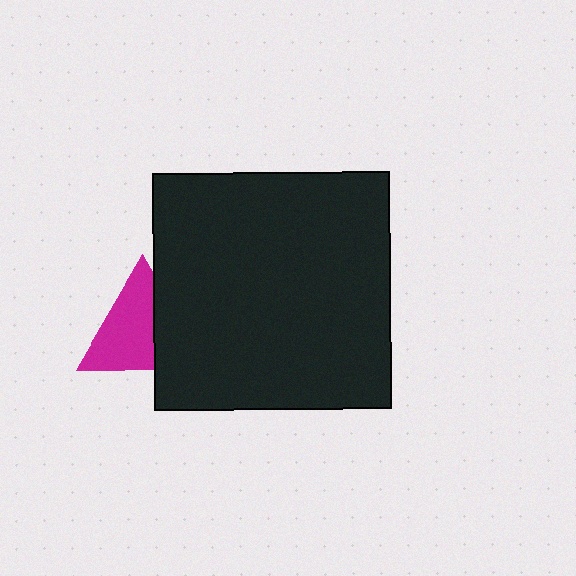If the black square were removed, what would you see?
You would see the complete magenta triangle.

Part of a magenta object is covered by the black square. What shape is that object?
It is a triangle.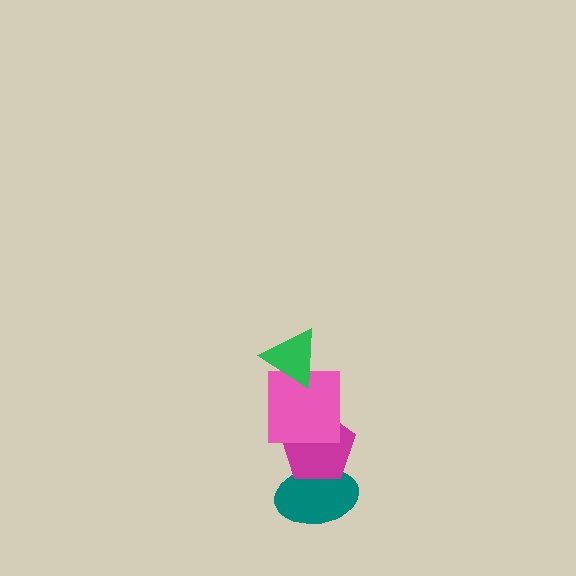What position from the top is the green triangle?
The green triangle is 1st from the top.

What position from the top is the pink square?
The pink square is 2nd from the top.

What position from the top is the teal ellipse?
The teal ellipse is 4th from the top.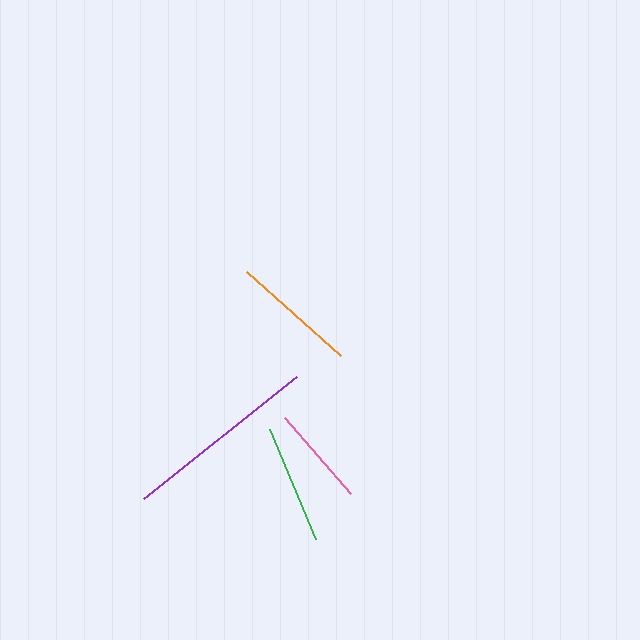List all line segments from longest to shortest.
From longest to shortest: purple, orange, green, pink.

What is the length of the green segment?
The green segment is approximately 119 pixels long.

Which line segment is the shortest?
The pink line is the shortest at approximately 100 pixels.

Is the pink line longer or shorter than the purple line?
The purple line is longer than the pink line.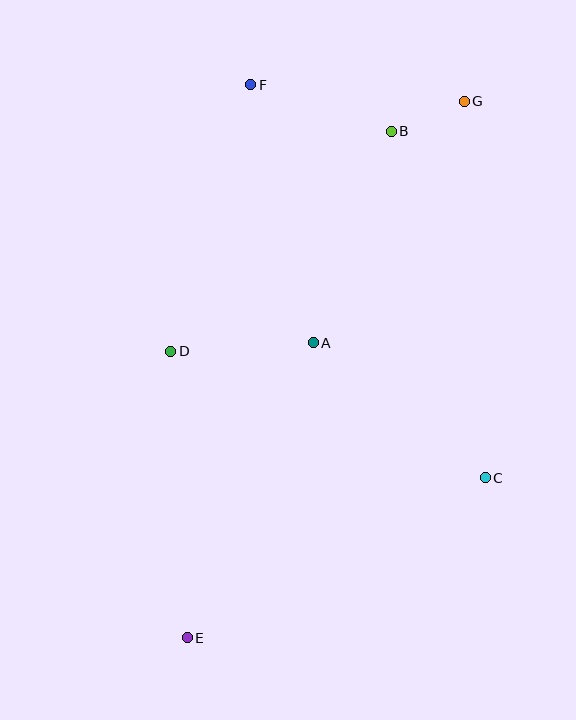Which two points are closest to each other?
Points B and G are closest to each other.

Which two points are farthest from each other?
Points E and G are farthest from each other.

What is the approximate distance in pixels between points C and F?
The distance between C and F is approximately 457 pixels.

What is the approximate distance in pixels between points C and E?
The distance between C and E is approximately 338 pixels.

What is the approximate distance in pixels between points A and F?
The distance between A and F is approximately 265 pixels.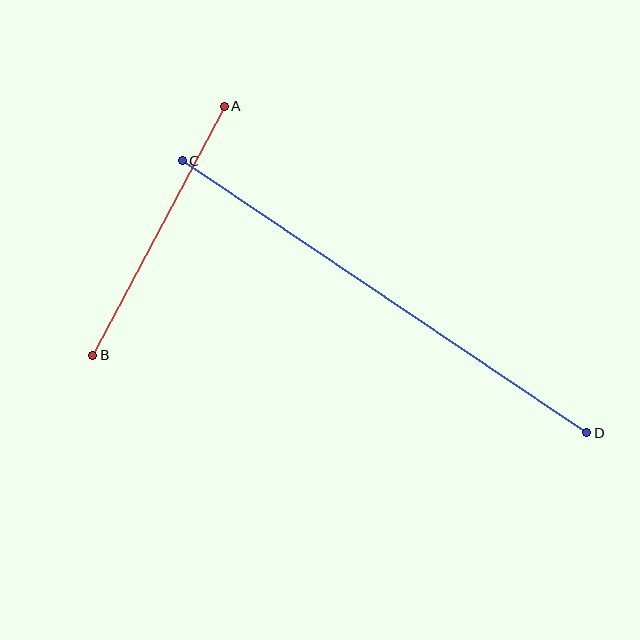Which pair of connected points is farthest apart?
Points C and D are farthest apart.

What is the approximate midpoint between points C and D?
The midpoint is at approximately (384, 297) pixels.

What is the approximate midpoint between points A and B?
The midpoint is at approximately (158, 231) pixels.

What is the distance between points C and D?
The distance is approximately 488 pixels.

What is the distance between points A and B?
The distance is approximately 282 pixels.